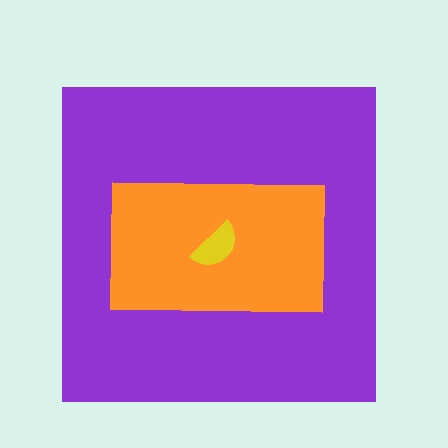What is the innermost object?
The yellow semicircle.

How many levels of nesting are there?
3.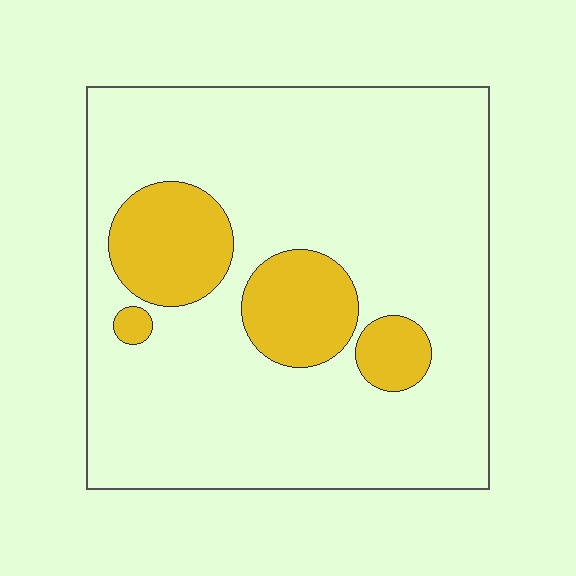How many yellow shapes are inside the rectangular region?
4.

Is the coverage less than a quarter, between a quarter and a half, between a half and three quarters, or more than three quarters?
Less than a quarter.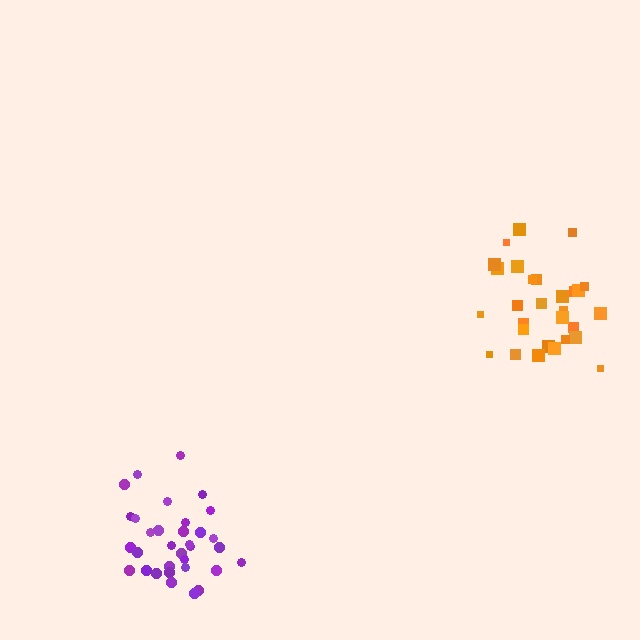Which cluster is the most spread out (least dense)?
Orange.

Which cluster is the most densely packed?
Purple.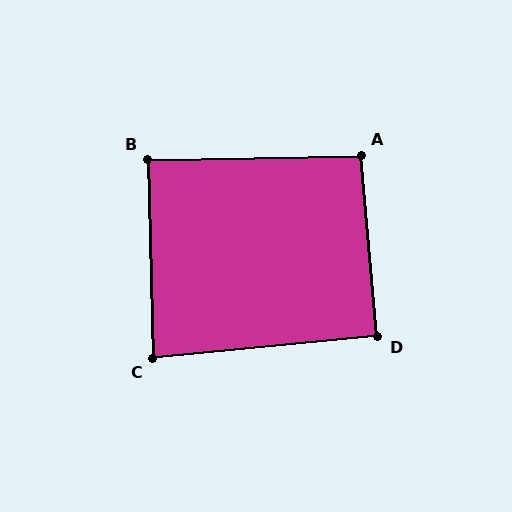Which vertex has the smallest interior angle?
C, at approximately 86 degrees.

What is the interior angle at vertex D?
Approximately 90 degrees (approximately right).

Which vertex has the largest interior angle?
A, at approximately 94 degrees.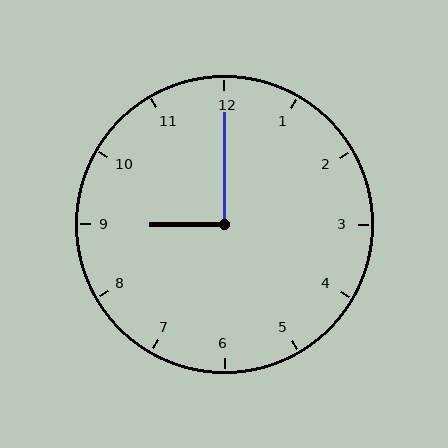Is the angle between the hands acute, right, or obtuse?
It is right.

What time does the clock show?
9:00.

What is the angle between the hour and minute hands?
Approximately 90 degrees.